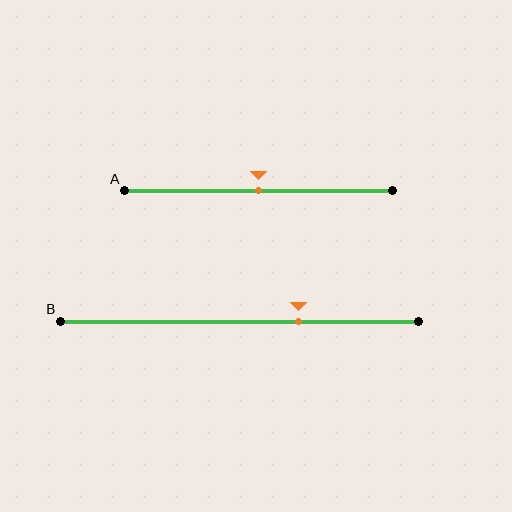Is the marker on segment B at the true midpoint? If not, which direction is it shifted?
No, the marker on segment B is shifted to the right by about 17% of the segment length.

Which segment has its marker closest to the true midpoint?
Segment A has its marker closest to the true midpoint.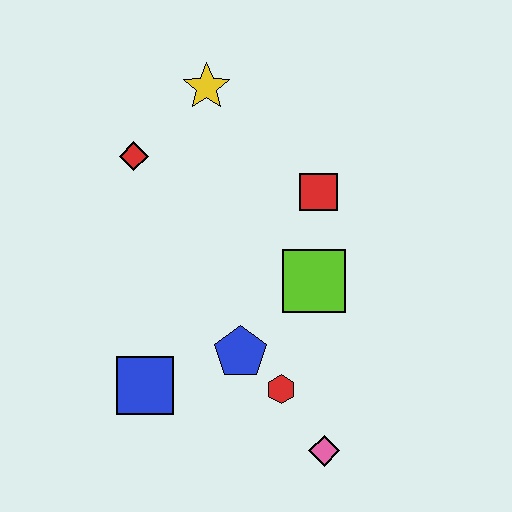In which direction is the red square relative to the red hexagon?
The red square is above the red hexagon.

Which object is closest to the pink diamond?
The red hexagon is closest to the pink diamond.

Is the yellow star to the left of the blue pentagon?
Yes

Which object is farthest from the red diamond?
The pink diamond is farthest from the red diamond.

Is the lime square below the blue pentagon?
No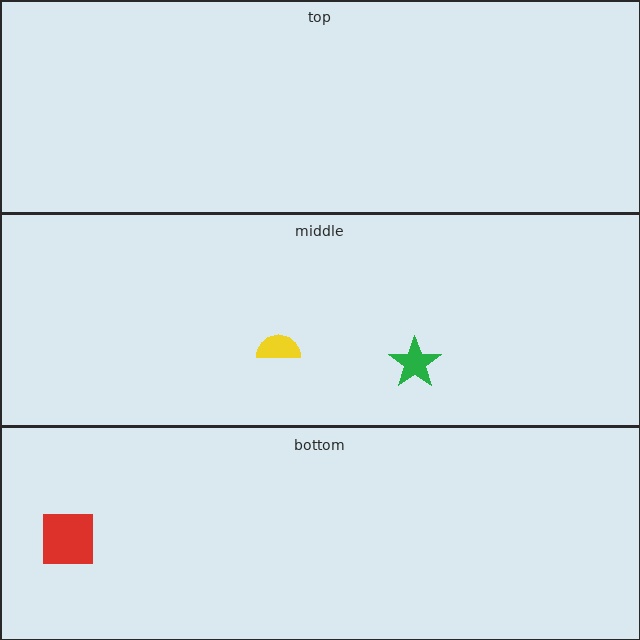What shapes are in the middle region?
The yellow semicircle, the green star.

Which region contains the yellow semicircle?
The middle region.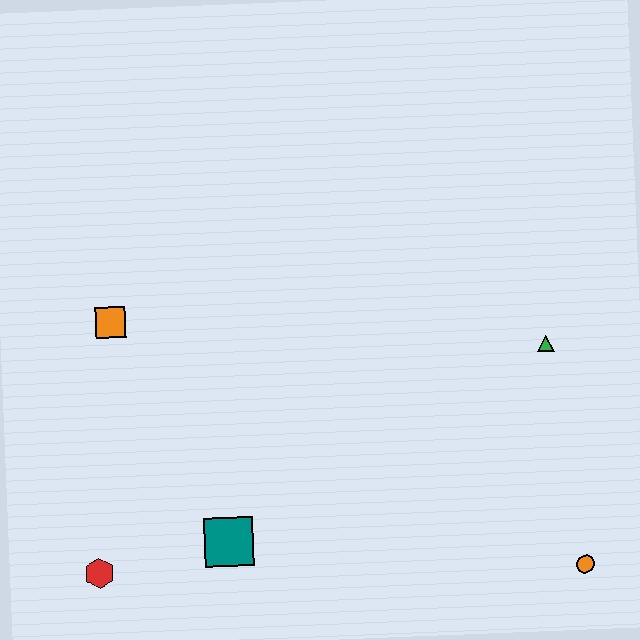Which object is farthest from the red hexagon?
The green triangle is farthest from the red hexagon.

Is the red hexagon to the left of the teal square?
Yes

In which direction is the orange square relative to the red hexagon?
The orange square is above the red hexagon.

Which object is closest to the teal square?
The red hexagon is closest to the teal square.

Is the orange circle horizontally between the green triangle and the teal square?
No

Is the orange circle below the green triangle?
Yes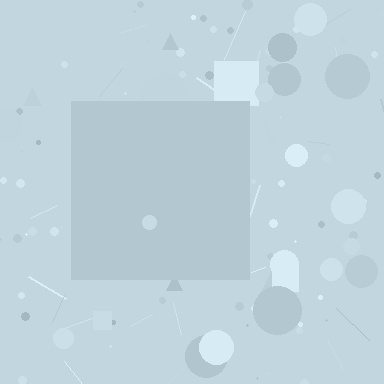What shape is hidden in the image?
A square is hidden in the image.